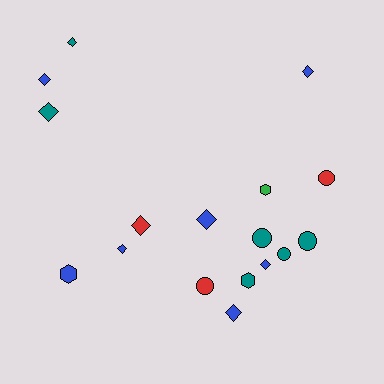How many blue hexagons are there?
There is 1 blue hexagon.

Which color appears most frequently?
Blue, with 7 objects.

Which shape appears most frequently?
Diamond, with 9 objects.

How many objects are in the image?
There are 17 objects.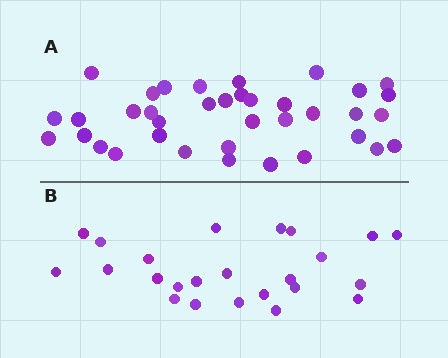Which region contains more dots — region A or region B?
Region A (the top region) has more dots.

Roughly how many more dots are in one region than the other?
Region A has approximately 15 more dots than region B.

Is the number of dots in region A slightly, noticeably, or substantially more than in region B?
Region A has substantially more. The ratio is roughly 1.5 to 1.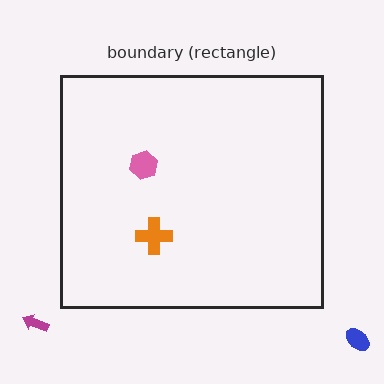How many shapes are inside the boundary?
2 inside, 2 outside.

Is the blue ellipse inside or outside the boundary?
Outside.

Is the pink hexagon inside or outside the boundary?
Inside.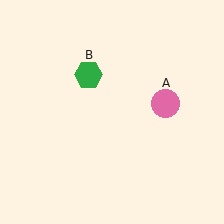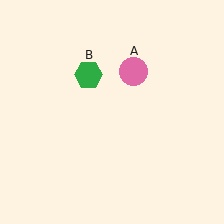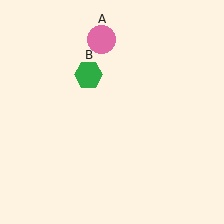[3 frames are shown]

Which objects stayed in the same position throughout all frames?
Green hexagon (object B) remained stationary.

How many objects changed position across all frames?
1 object changed position: pink circle (object A).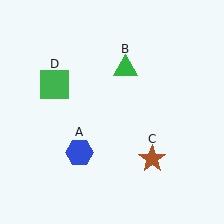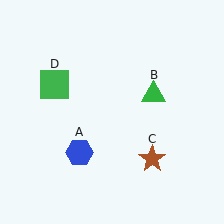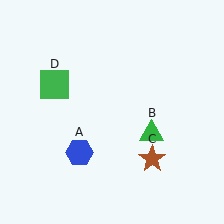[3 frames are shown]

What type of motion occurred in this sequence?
The green triangle (object B) rotated clockwise around the center of the scene.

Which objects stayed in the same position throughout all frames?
Blue hexagon (object A) and brown star (object C) and green square (object D) remained stationary.